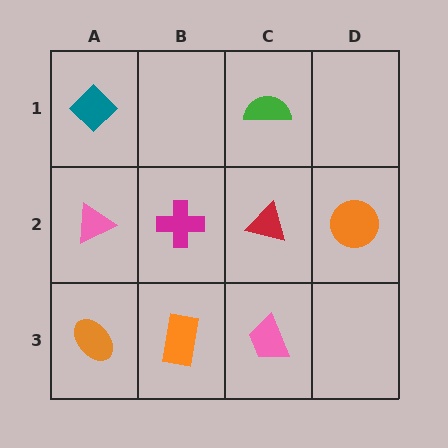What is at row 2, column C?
A red triangle.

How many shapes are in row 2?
4 shapes.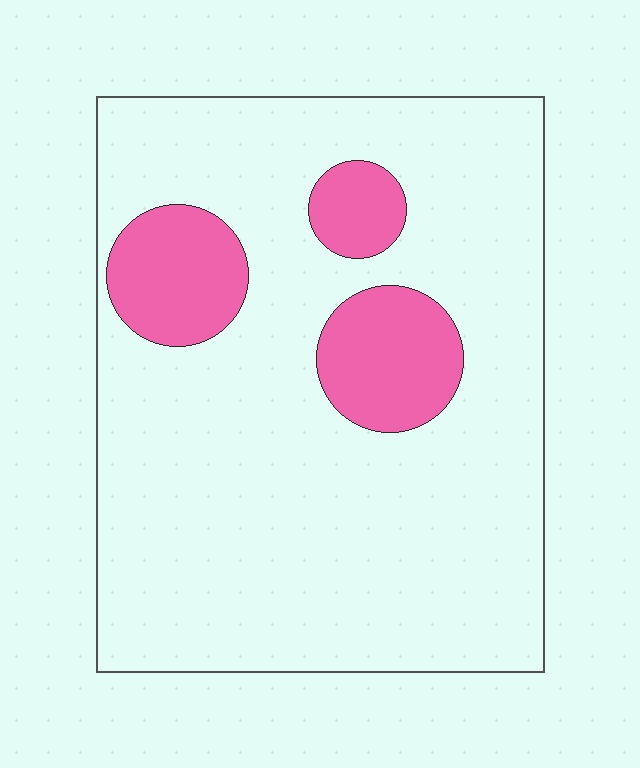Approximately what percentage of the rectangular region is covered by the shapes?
Approximately 15%.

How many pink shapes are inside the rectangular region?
3.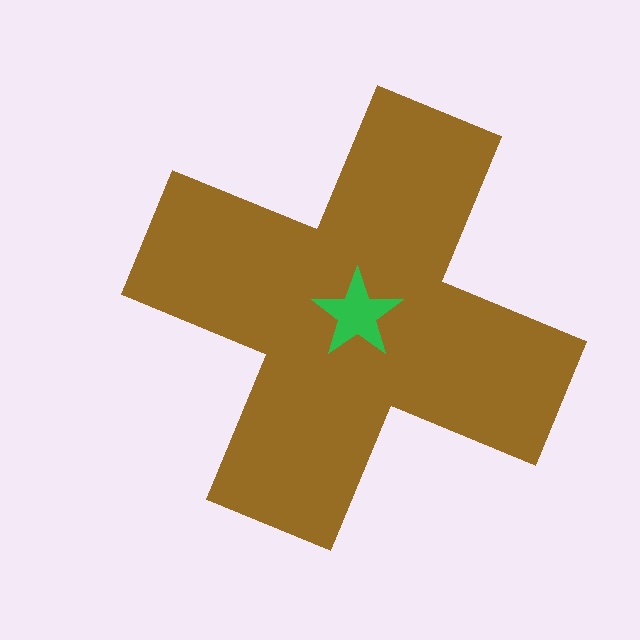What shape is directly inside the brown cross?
The green star.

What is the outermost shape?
The brown cross.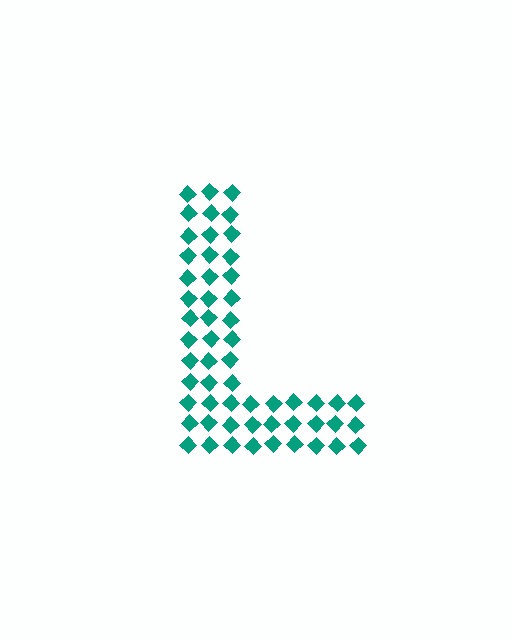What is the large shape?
The large shape is the letter L.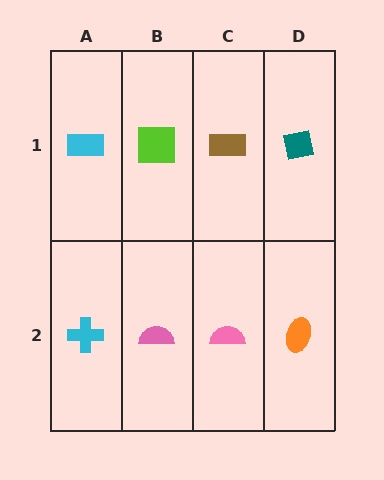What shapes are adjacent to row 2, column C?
A brown rectangle (row 1, column C), a pink semicircle (row 2, column B), an orange ellipse (row 2, column D).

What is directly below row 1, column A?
A cyan cross.